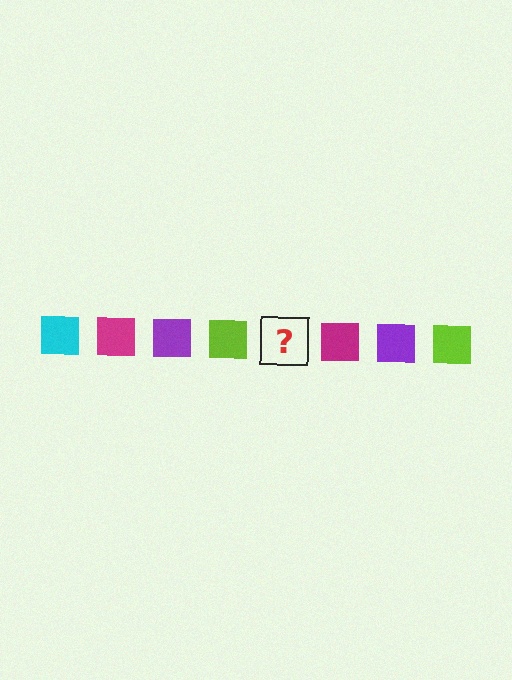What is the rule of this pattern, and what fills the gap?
The rule is that the pattern cycles through cyan, magenta, purple, lime squares. The gap should be filled with a cyan square.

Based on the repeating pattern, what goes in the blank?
The blank should be a cyan square.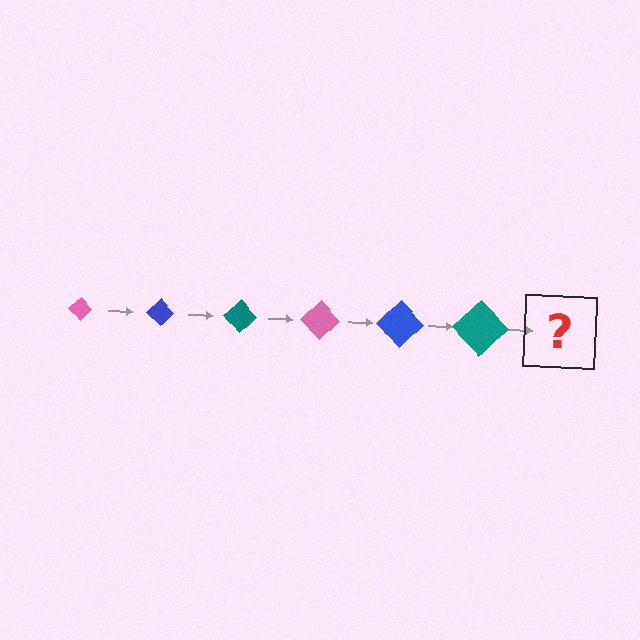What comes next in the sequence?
The next element should be a pink diamond, larger than the previous one.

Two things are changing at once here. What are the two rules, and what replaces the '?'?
The two rules are that the diamond grows larger each step and the color cycles through pink, blue, and teal. The '?' should be a pink diamond, larger than the previous one.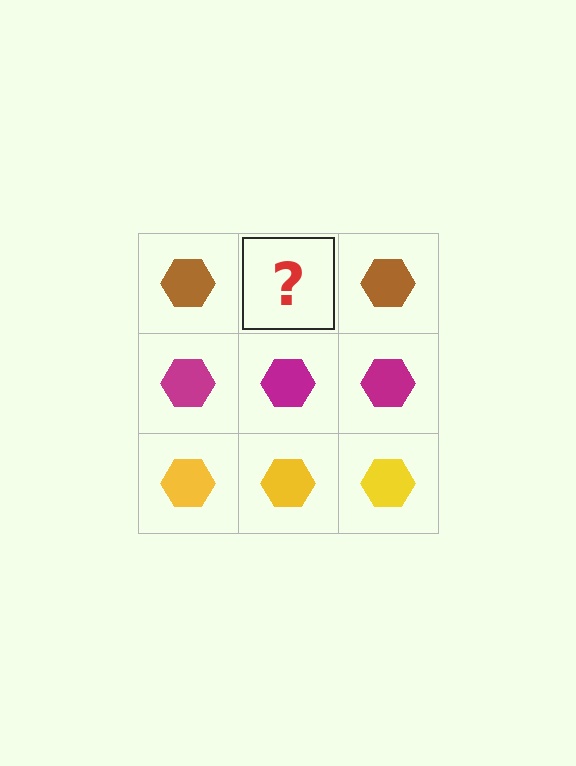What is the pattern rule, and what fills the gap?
The rule is that each row has a consistent color. The gap should be filled with a brown hexagon.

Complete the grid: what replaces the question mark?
The question mark should be replaced with a brown hexagon.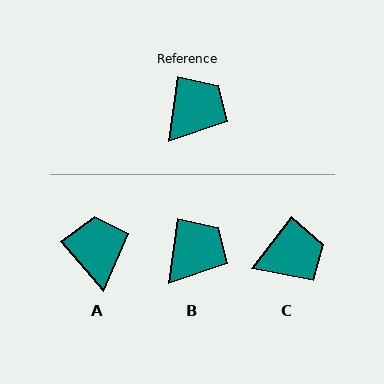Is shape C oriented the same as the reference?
No, it is off by about 30 degrees.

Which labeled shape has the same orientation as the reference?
B.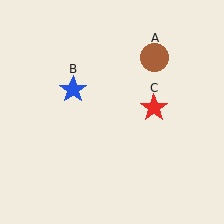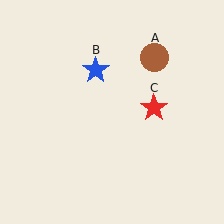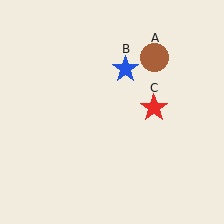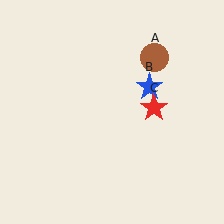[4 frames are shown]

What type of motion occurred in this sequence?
The blue star (object B) rotated clockwise around the center of the scene.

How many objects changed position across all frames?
1 object changed position: blue star (object B).